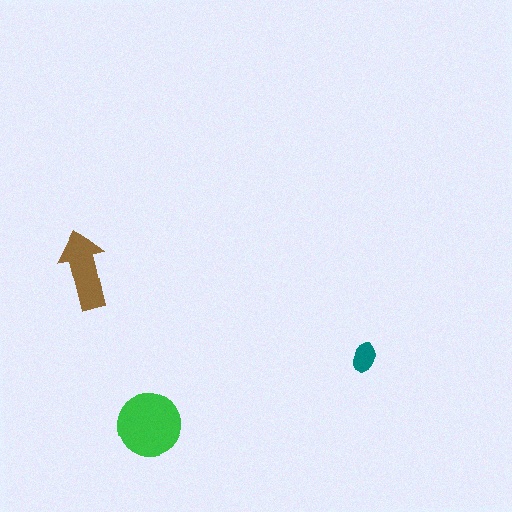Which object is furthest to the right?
The teal ellipse is rightmost.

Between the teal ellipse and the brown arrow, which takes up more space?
The brown arrow.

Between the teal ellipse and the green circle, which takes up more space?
The green circle.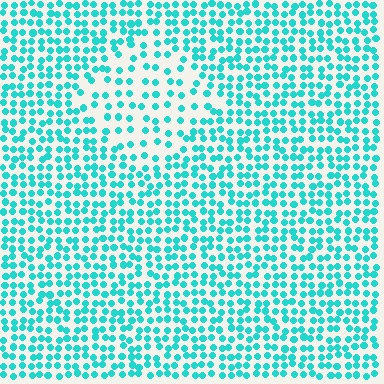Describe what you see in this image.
The image contains small cyan elements arranged at two different densities. A diamond-shaped region is visible where the elements are less densely packed than the surrounding area.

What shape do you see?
I see a diamond.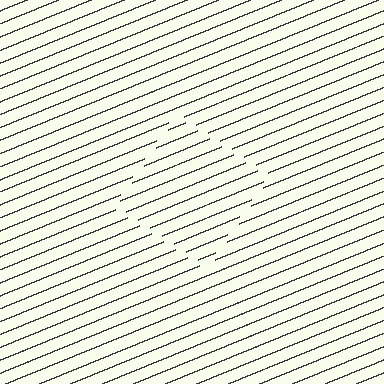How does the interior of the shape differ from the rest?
The interior of the shape contains the same grating, shifted by half a period — the contour is defined by the phase discontinuity where line-ends from the inner and outer gratings abut.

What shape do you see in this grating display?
An illusory square. The interior of the shape contains the same grating, shifted by half a period — the contour is defined by the phase discontinuity where line-ends from the inner and outer gratings abut.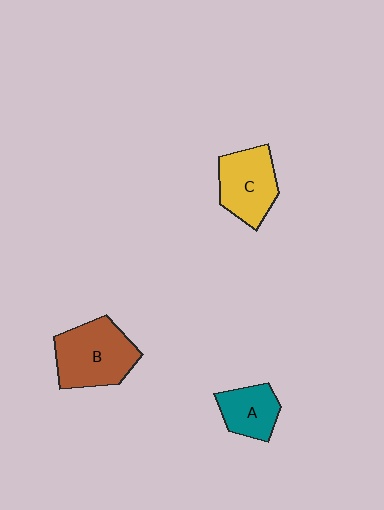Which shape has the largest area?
Shape B (brown).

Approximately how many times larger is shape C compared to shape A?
Approximately 1.4 times.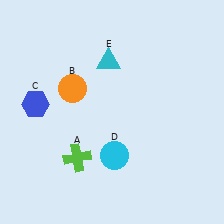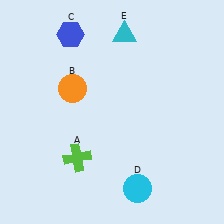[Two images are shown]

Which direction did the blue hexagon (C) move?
The blue hexagon (C) moved up.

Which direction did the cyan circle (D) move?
The cyan circle (D) moved down.